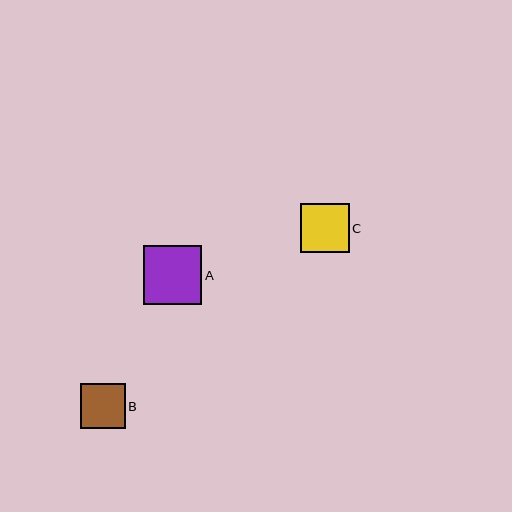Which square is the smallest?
Square B is the smallest with a size of approximately 45 pixels.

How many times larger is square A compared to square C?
Square A is approximately 1.2 times the size of square C.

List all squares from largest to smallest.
From largest to smallest: A, C, B.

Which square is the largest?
Square A is the largest with a size of approximately 59 pixels.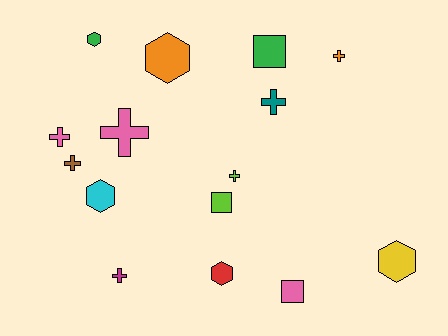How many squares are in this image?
There are 3 squares.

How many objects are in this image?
There are 15 objects.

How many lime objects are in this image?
There are 2 lime objects.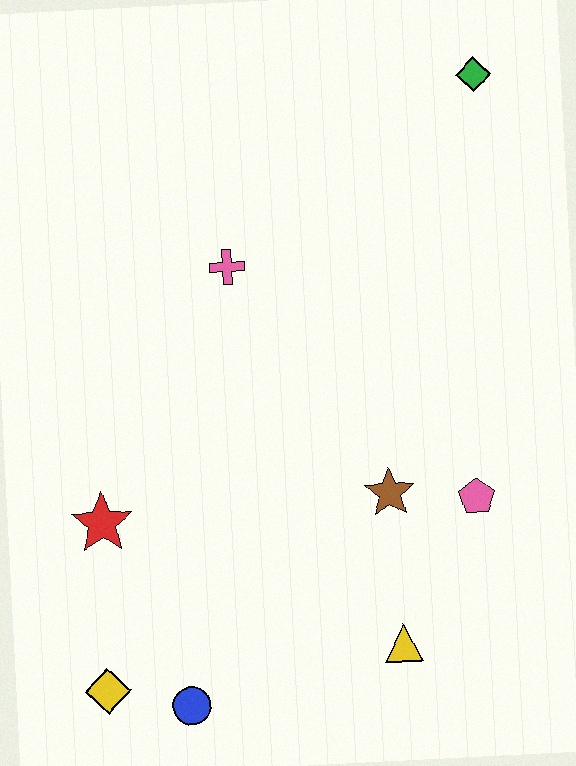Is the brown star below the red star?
No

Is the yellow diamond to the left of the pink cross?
Yes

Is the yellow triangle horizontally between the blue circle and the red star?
No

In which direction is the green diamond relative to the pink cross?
The green diamond is to the right of the pink cross.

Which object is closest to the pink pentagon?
The brown star is closest to the pink pentagon.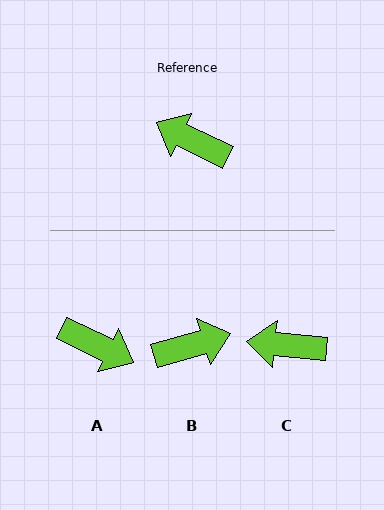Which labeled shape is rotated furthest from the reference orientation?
A, about 180 degrees away.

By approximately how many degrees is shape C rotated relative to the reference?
Approximately 21 degrees counter-clockwise.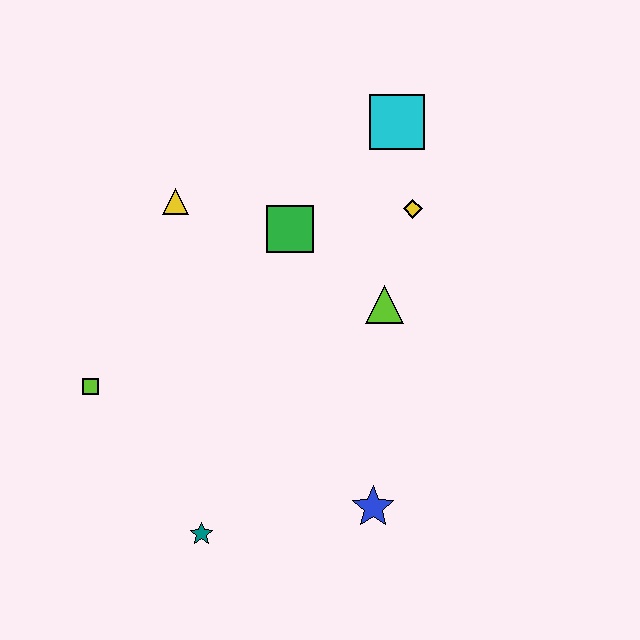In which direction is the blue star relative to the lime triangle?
The blue star is below the lime triangle.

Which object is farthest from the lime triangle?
The lime square is farthest from the lime triangle.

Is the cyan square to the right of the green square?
Yes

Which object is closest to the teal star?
The blue star is closest to the teal star.